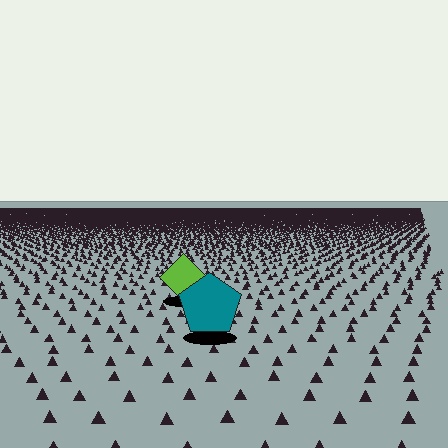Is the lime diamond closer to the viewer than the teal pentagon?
No. The teal pentagon is closer — you can tell from the texture gradient: the ground texture is coarser near it.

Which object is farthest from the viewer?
The lime diamond is farthest from the viewer. It appears smaller and the ground texture around it is denser.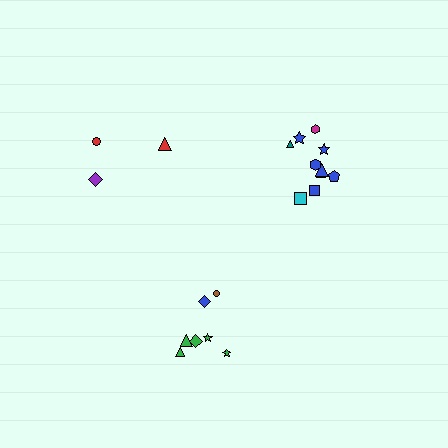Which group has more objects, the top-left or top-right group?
The top-right group.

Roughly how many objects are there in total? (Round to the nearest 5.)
Roughly 20 objects in total.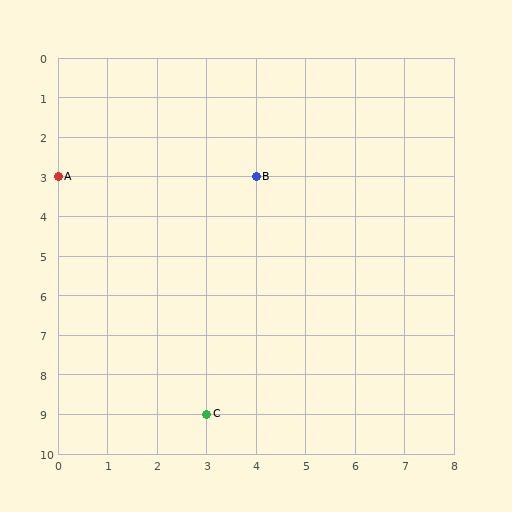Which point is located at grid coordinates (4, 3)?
Point B is at (4, 3).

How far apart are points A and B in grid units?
Points A and B are 4 columns apart.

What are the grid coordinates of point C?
Point C is at grid coordinates (3, 9).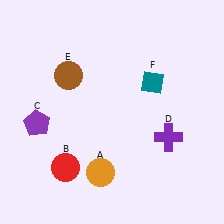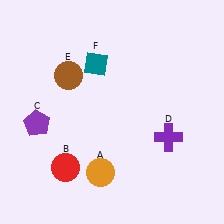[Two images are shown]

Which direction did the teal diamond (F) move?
The teal diamond (F) moved left.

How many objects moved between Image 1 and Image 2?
1 object moved between the two images.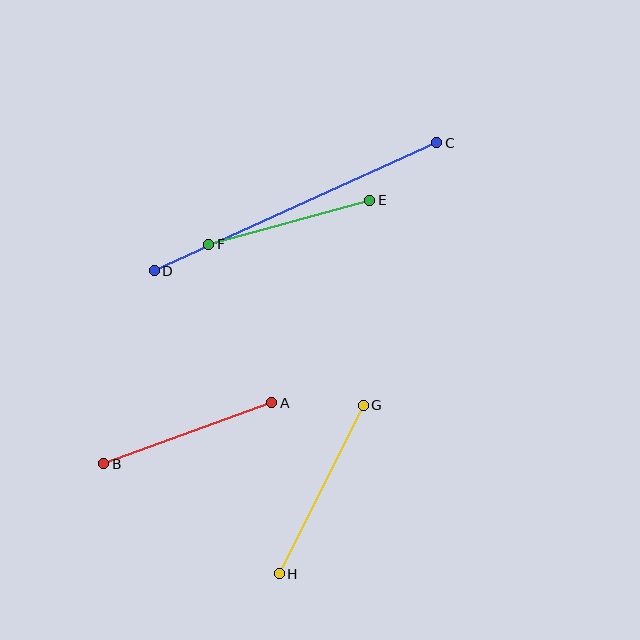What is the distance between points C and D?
The distance is approximately 310 pixels.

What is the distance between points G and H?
The distance is approximately 188 pixels.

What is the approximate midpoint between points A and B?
The midpoint is at approximately (188, 433) pixels.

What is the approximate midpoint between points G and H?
The midpoint is at approximately (321, 490) pixels.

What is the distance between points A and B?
The distance is approximately 179 pixels.